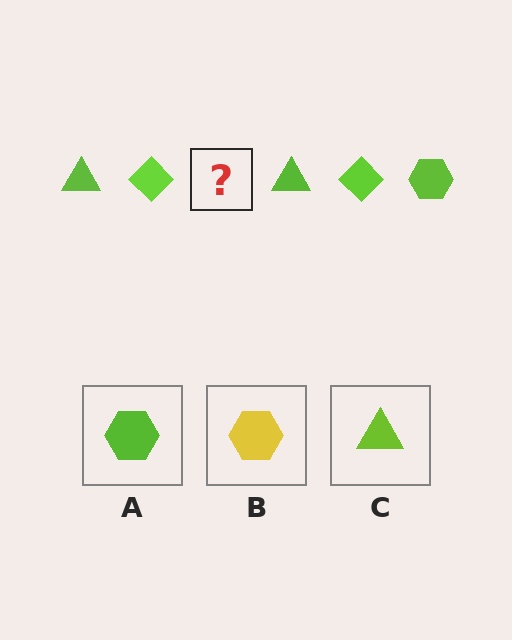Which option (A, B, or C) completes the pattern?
A.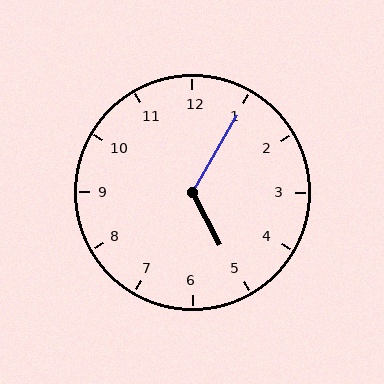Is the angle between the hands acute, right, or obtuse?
It is obtuse.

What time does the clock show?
5:05.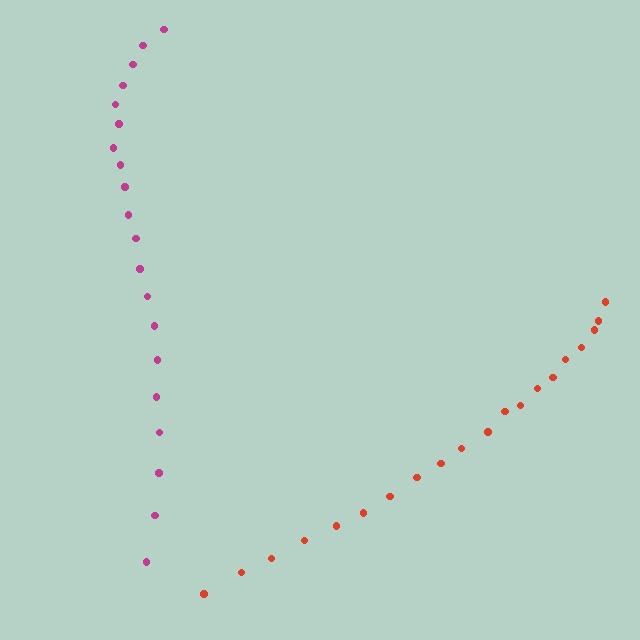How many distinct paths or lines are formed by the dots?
There are 2 distinct paths.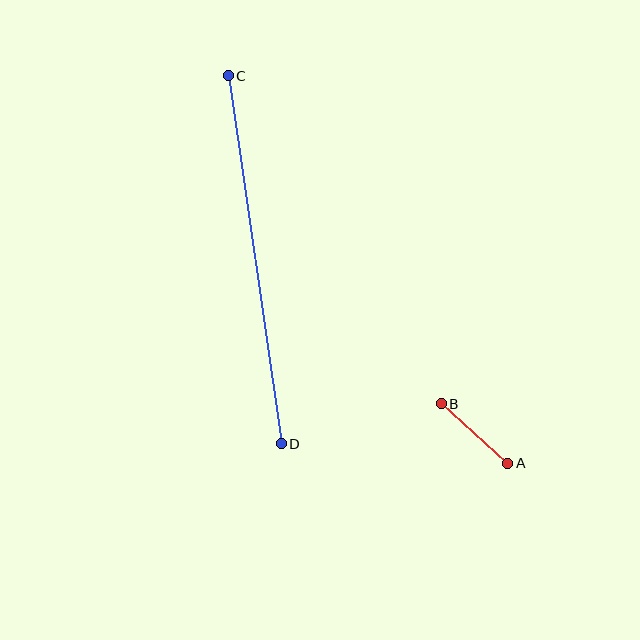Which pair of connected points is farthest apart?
Points C and D are farthest apart.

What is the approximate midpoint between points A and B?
The midpoint is at approximately (475, 433) pixels.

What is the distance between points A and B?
The distance is approximately 89 pixels.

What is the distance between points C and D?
The distance is approximately 372 pixels.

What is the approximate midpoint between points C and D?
The midpoint is at approximately (255, 260) pixels.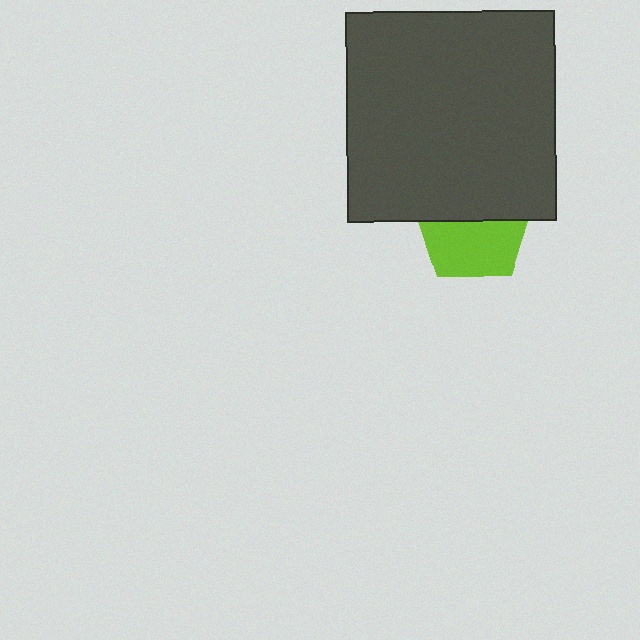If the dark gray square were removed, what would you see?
You would see the complete lime pentagon.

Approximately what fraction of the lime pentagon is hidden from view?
Roughly 47% of the lime pentagon is hidden behind the dark gray square.